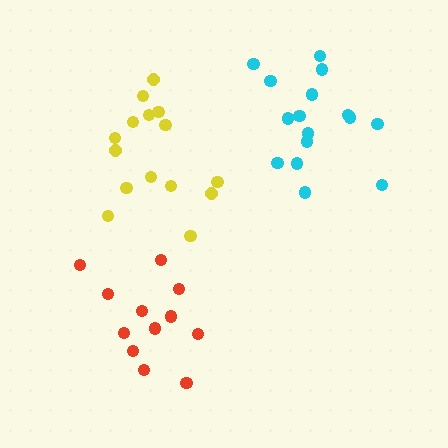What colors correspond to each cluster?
The clusters are colored: cyan, yellow, red.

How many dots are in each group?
Group 1: 16 dots, Group 2: 15 dots, Group 3: 12 dots (43 total).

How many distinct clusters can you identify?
There are 3 distinct clusters.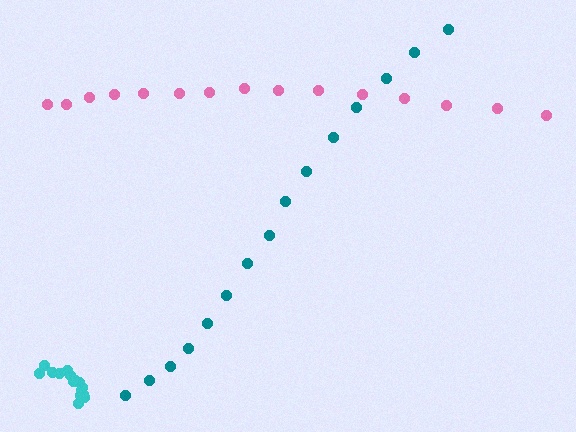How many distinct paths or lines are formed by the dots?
There are 3 distinct paths.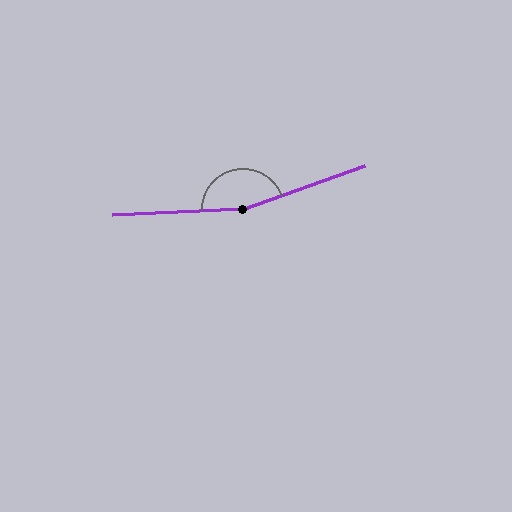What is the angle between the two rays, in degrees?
Approximately 163 degrees.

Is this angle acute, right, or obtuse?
It is obtuse.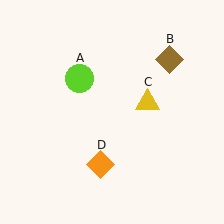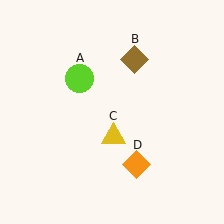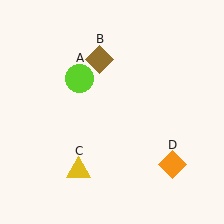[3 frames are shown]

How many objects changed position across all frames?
3 objects changed position: brown diamond (object B), yellow triangle (object C), orange diamond (object D).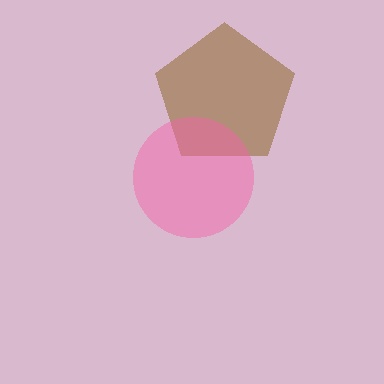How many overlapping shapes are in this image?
There are 2 overlapping shapes in the image.